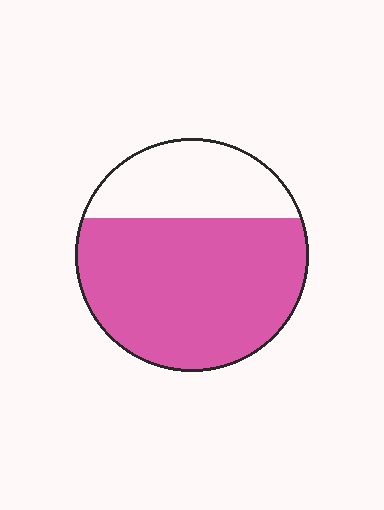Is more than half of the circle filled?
Yes.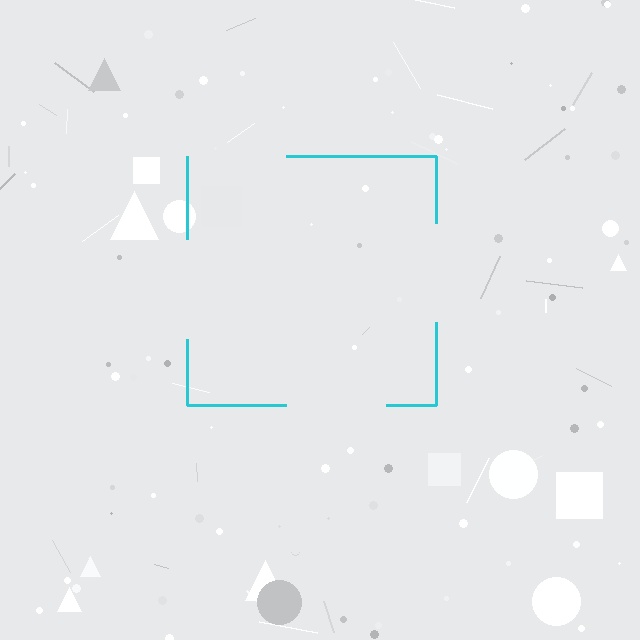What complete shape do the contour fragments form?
The contour fragments form a square.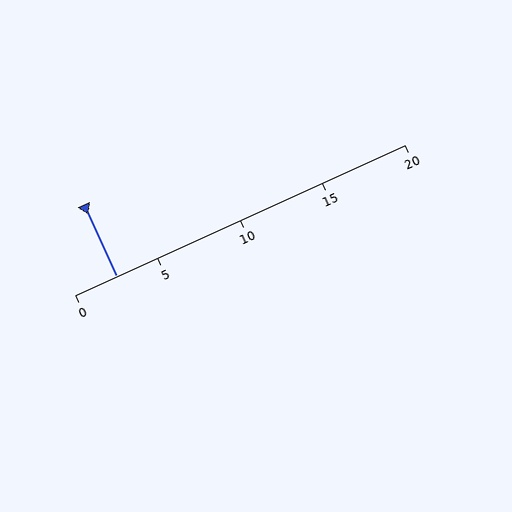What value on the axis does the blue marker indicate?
The marker indicates approximately 2.5.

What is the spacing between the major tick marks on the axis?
The major ticks are spaced 5 apart.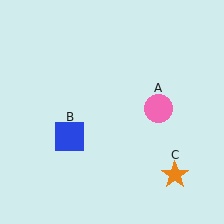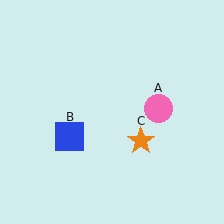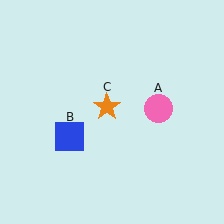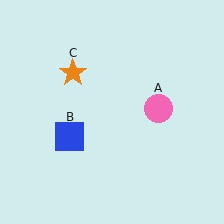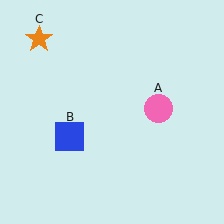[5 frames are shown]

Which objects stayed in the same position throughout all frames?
Pink circle (object A) and blue square (object B) remained stationary.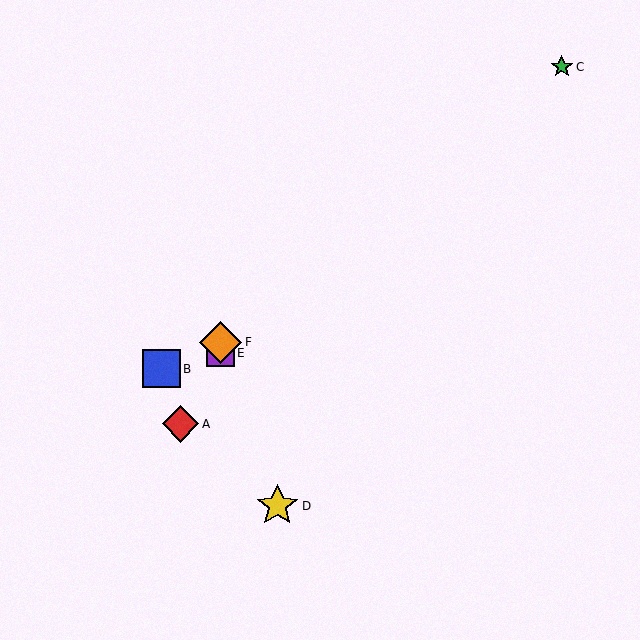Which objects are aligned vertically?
Objects E, F are aligned vertically.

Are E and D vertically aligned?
No, E is at x≈221 and D is at x≈277.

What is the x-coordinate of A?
Object A is at x≈181.